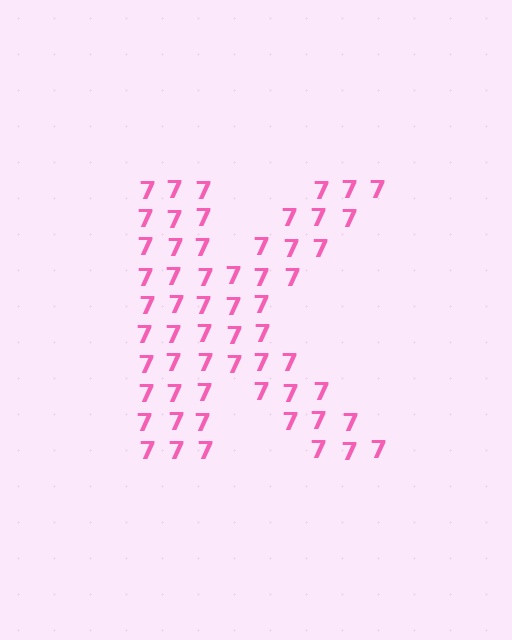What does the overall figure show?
The overall figure shows the letter K.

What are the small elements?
The small elements are digit 7's.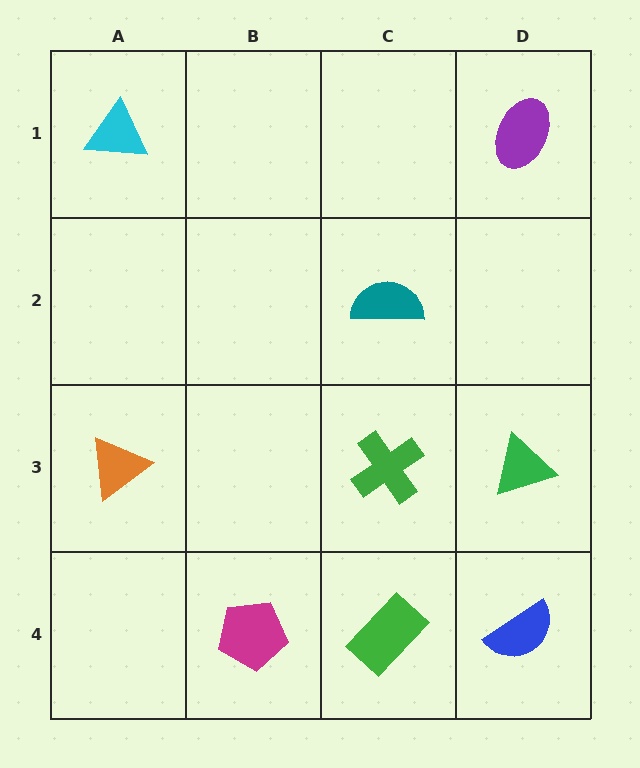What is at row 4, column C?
A green rectangle.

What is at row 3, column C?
A green cross.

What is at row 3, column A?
An orange triangle.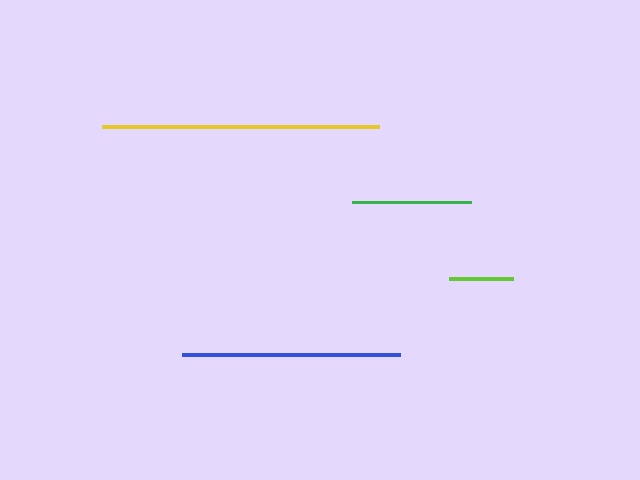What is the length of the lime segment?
The lime segment is approximately 64 pixels long.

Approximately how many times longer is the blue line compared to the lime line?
The blue line is approximately 3.4 times the length of the lime line.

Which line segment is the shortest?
The lime line is the shortest at approximately 64 pixels.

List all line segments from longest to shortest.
From longest to shortest: yellow, blue, green, lime.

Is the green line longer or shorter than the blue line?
The blue line is longer than the green line.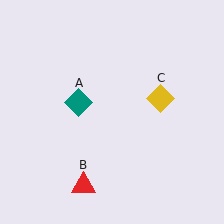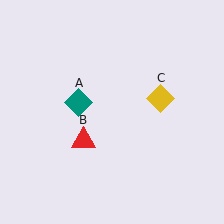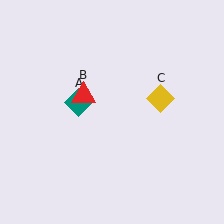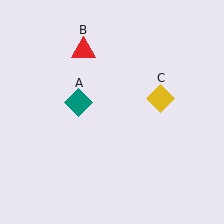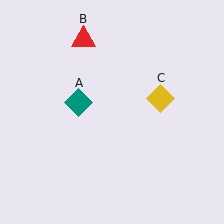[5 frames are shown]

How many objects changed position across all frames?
1 object changed position: red triangle (object B).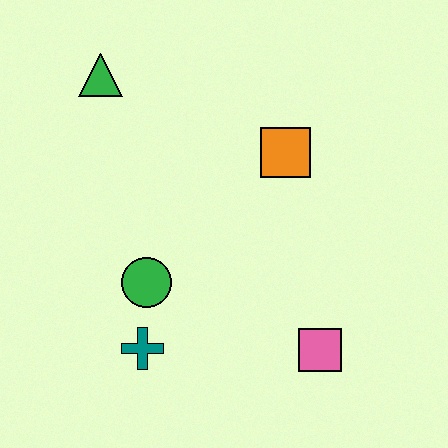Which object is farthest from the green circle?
The green triangle is farthest from the green circle.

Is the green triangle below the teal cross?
No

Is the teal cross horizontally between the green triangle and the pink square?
Yes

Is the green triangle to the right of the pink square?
No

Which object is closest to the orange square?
The green circle is closest to the orange square.